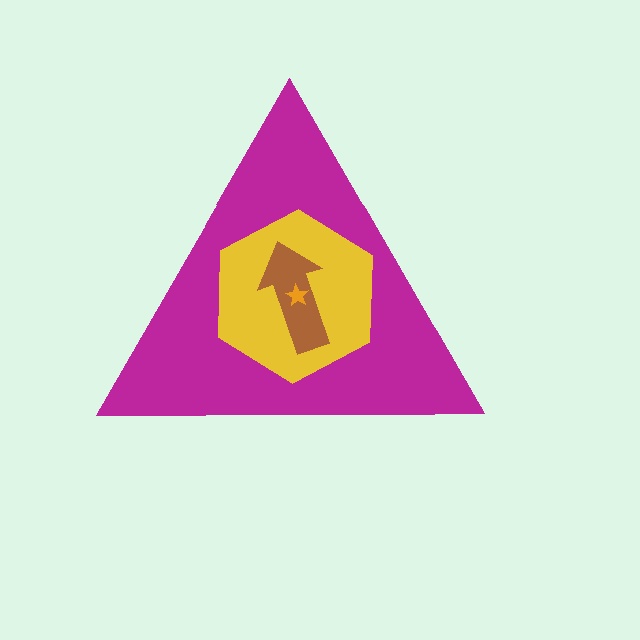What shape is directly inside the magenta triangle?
The yellow hexagon.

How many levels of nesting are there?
4.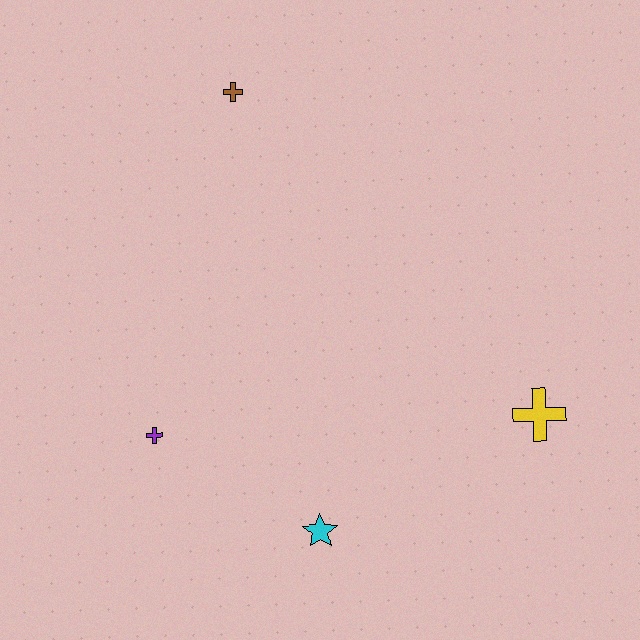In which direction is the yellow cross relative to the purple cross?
The yellow cross is to the right of the purple cross.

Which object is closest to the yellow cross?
The cyan star is closest to the yellow cross.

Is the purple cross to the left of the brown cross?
Yes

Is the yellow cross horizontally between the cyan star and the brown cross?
No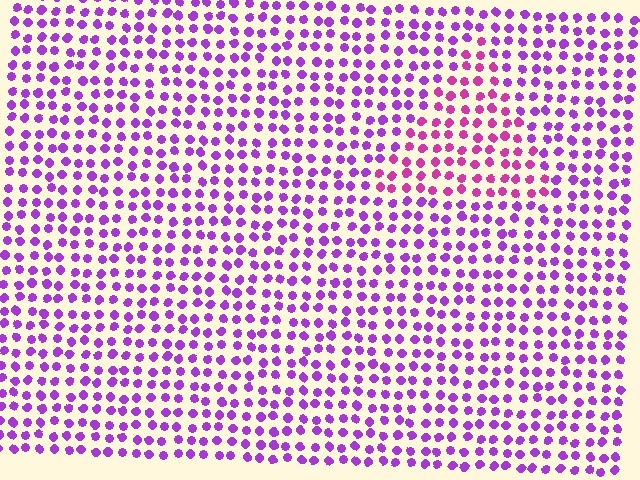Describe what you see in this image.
The image is filled with small purple elements in a uniform arrangement. A triangle-shaped region is visible where the elements are tinted to a slightly different hue, forming a subtle color boundary.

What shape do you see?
I see a triangle.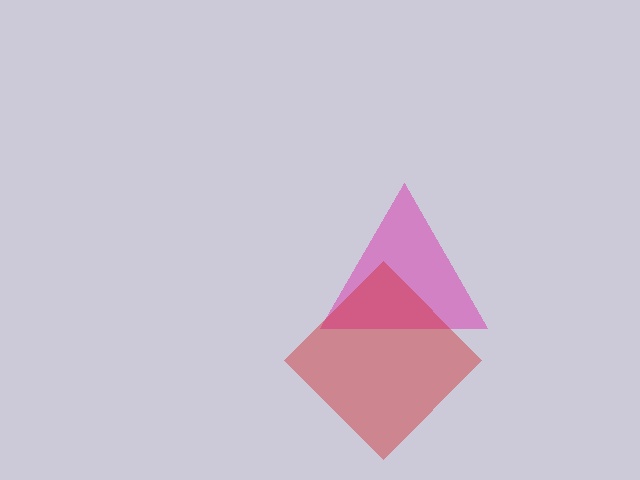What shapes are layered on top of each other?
The layered shapes are: a pink triangle, a red diamond.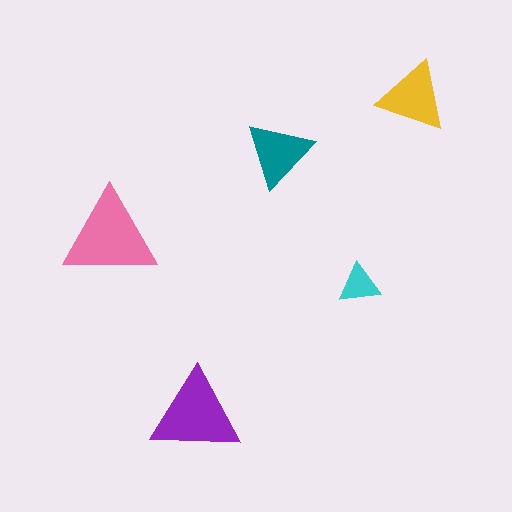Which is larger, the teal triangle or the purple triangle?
The purple one.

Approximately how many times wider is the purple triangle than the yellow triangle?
About 1.5 times wider.